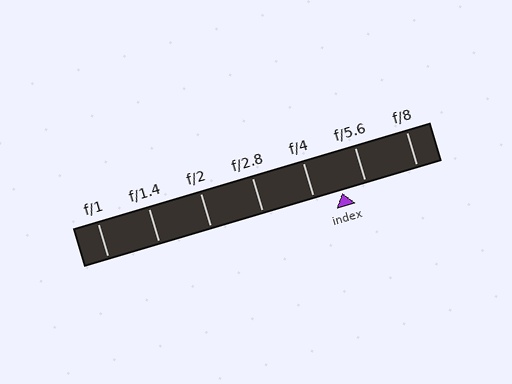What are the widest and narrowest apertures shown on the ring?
The widest aperture shown is f/1 and the narrowest is f/8.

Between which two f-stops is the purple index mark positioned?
The index mark is between f/4 and f/5.6.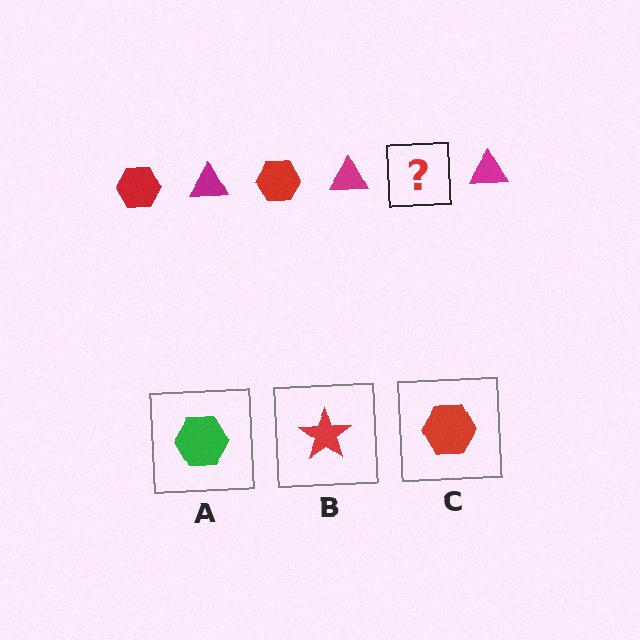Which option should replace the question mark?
Option C.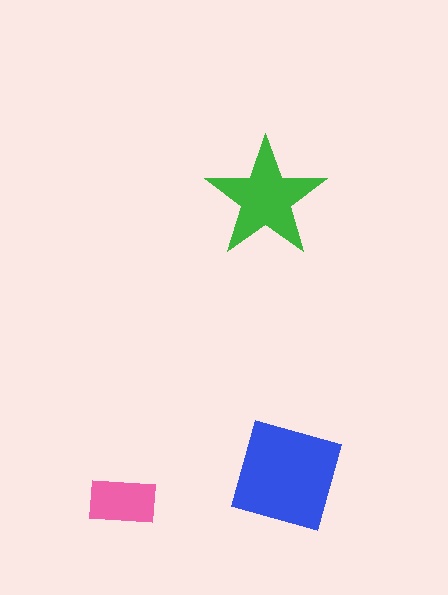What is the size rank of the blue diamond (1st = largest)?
1st.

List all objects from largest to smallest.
The blue diamond, the green star, the pink rectangle.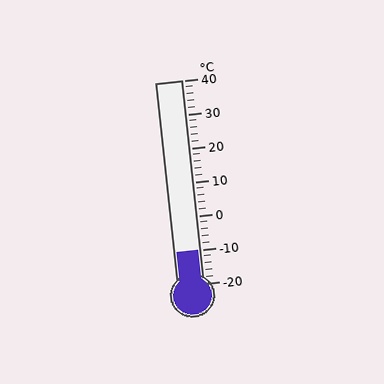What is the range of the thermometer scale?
The thermometer scale ranges from -20°C to 40°C.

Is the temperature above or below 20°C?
The temperature is below 20°C.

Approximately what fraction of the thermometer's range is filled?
The thermometer is filled to approximately 15% of its range.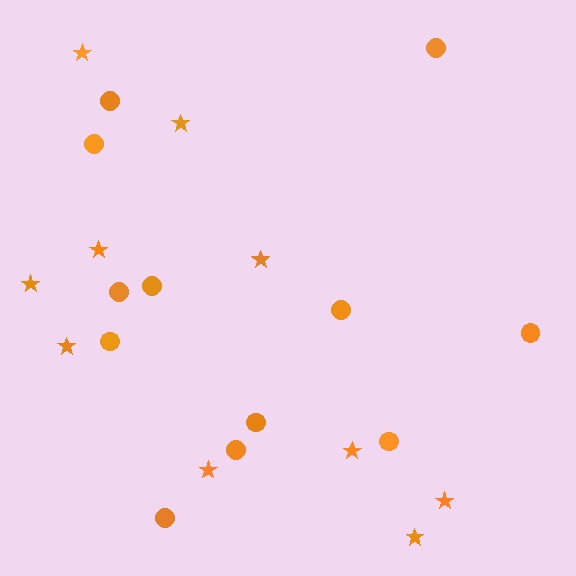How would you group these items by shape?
There are 2 groups: one group of stars (10) and one group of circles (12).